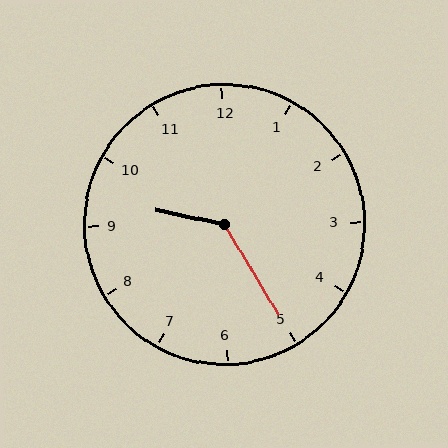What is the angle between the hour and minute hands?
Approximately 132 degrees.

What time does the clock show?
9:25.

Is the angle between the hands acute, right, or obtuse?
It is obtuse.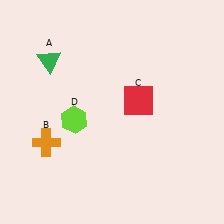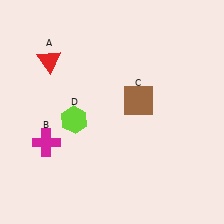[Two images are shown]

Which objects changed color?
A changed from green to red. B changed from orange to magenta. C changed from red to brown.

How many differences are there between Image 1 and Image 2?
There are 3 differences between the two images.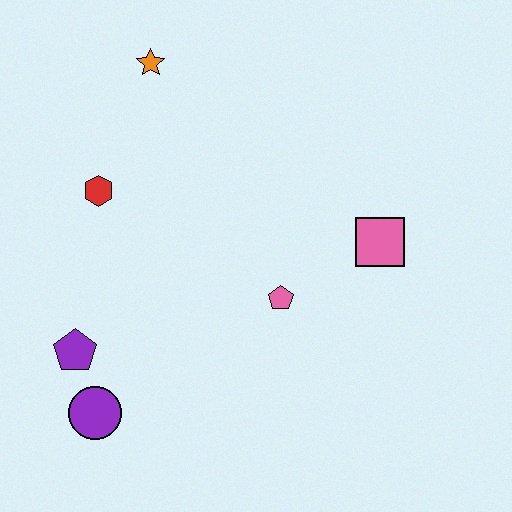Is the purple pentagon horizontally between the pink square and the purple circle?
No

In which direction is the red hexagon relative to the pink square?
The red hexagon is to the left of the pink square.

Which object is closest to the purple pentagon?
The purple circle is closest to the purple pentagon.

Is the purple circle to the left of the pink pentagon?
Yes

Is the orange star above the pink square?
Yes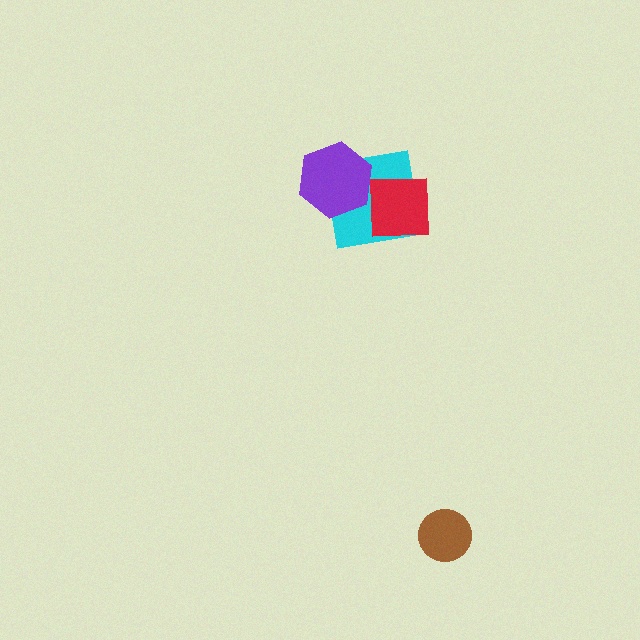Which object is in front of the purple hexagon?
The red square is in front of the purple hexagon.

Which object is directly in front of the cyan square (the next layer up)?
The purple hexagon is directly in front of the cyan square.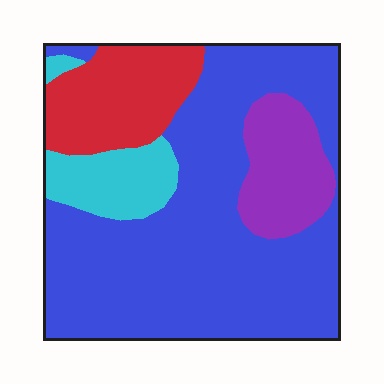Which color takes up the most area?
Blue, at roughly 60%.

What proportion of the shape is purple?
Purple takes up about one eighth (1/8) of the shape.